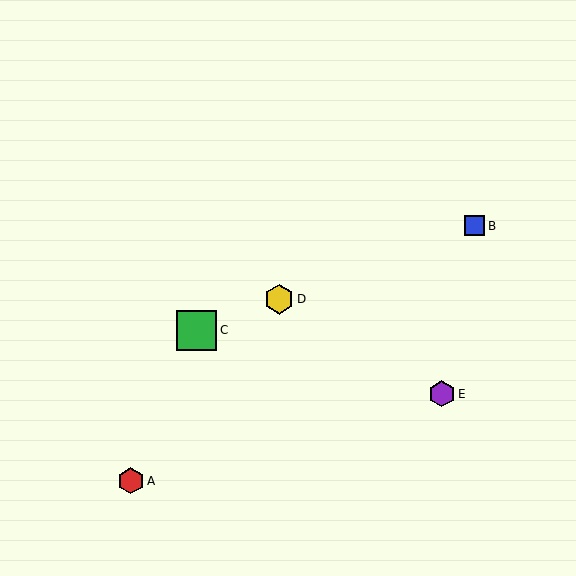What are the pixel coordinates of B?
Object B is at (475, 226).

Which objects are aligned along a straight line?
Objects B, C, D are aligned along a straight line.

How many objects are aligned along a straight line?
3 objects (B, C, D) are aligned along a straight line.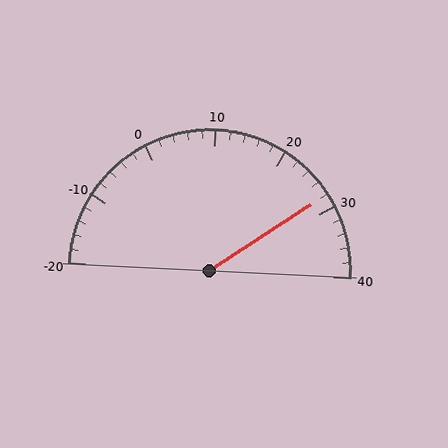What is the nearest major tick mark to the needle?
The nearest major tick mark is 30.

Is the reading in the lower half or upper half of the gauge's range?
The reading is in the upper half of the range (-20 to 40).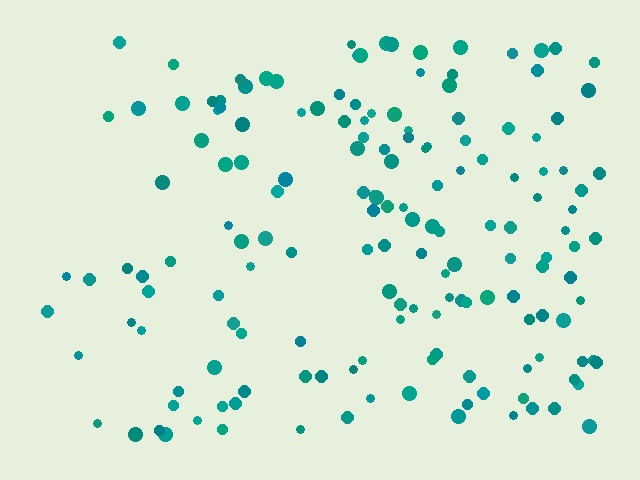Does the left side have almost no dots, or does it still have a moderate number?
Still a moderate number, just noticeably fewer than the right.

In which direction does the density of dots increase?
From left to right, with the right side densest.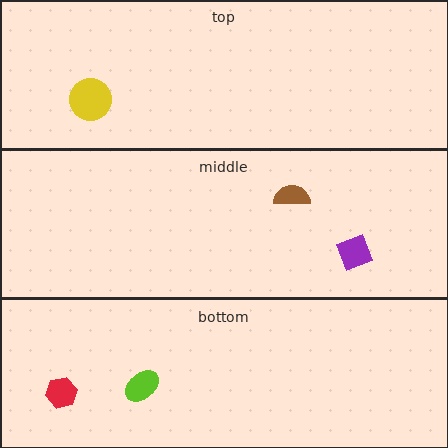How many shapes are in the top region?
1.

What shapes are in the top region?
The yellow circle.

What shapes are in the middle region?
The brown semicircle, the purple diamond.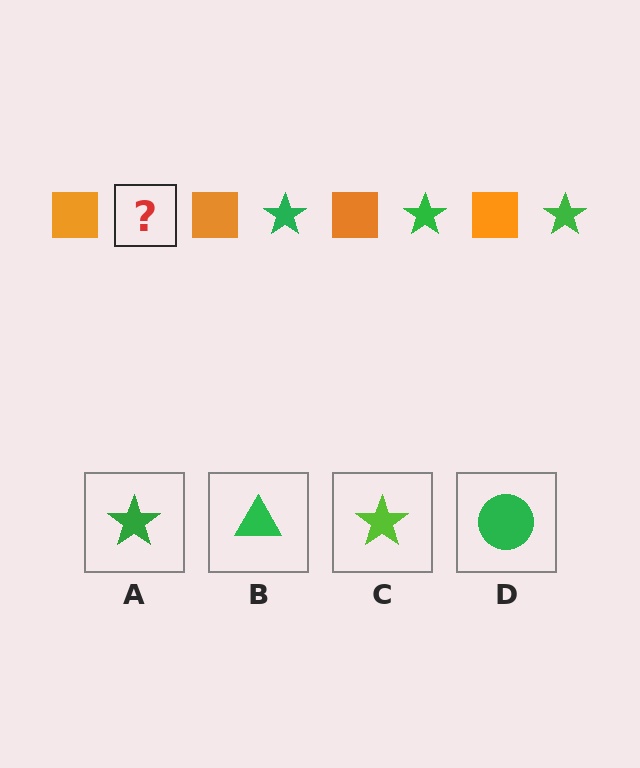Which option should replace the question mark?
Option A.